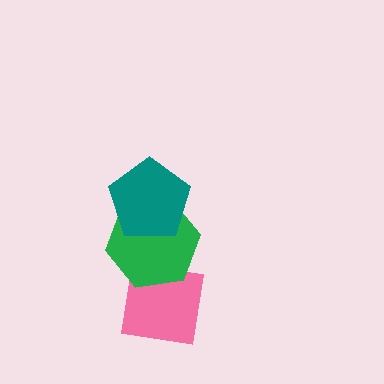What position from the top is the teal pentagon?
The teal pentagon is 1st from the top.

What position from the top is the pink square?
The pink square is 3rd from the top.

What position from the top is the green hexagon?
The green hexagon is 2nd from the top.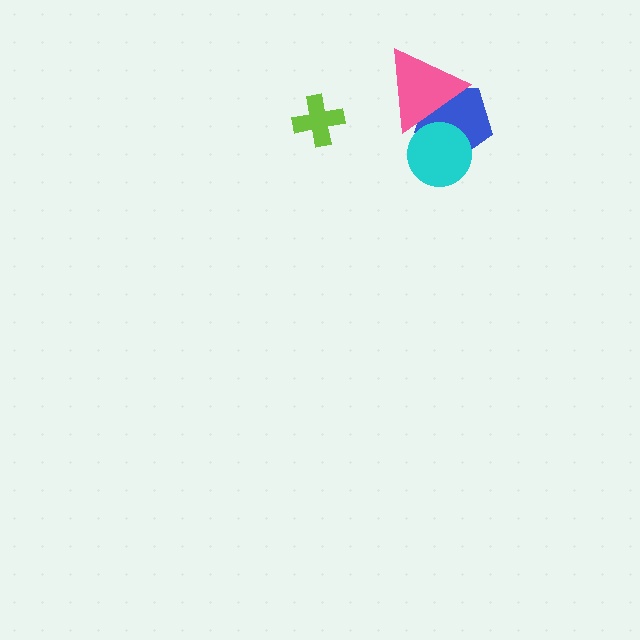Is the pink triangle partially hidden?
No, no other shape covers it.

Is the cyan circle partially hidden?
Yes, it is partially covered by another shape.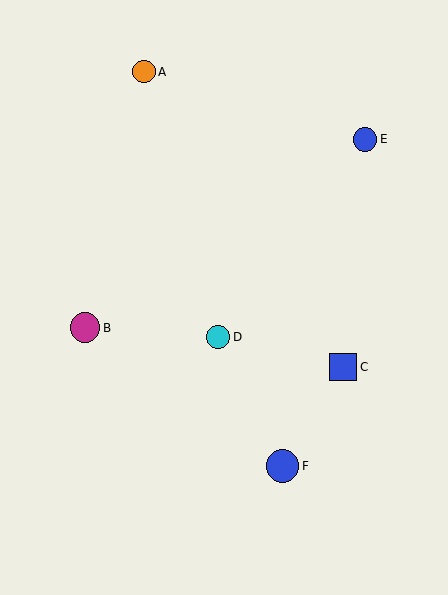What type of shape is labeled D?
Shape D is a cyan circle.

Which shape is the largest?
The blue circle (labeled F) is the largest.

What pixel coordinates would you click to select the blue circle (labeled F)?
Click at (283, 466) to select the blue circle F.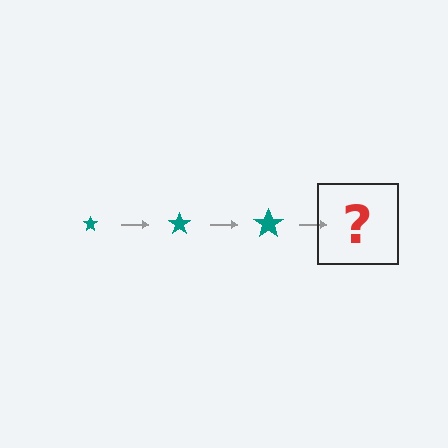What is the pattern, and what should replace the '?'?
The pattern is that the star gets progressively larger each step. The '?' should be a teal star, larger than the previous one.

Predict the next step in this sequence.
The next step is a teal star, larger than the previous one.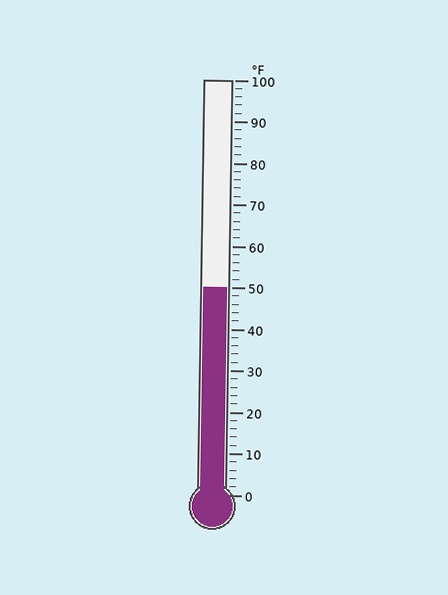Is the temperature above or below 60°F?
The temperature is below 60°F.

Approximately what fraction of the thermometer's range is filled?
The thermometer is filled to approximately 50% of its range.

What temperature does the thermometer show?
The thermometer shows approximately 50°F.